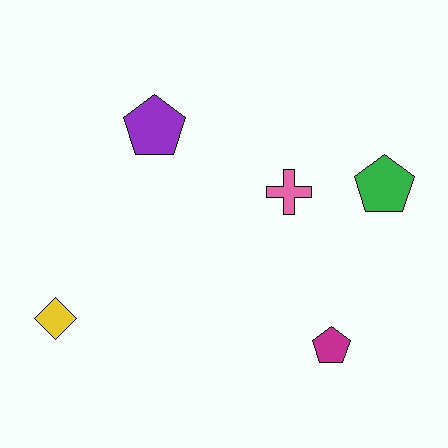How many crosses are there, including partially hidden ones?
There is 1 cross.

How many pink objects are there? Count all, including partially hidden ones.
There is 1 pink object.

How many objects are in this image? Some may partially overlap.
There are 5 objects.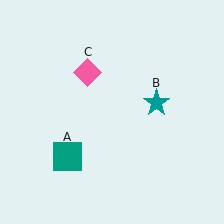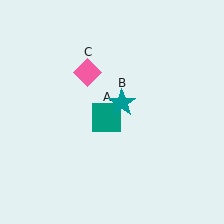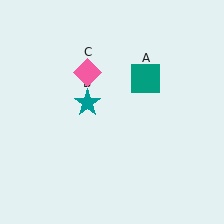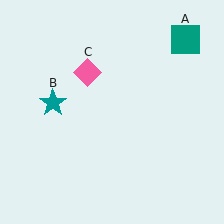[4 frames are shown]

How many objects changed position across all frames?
2 objects changed position: teal square (object A), teal star (object B).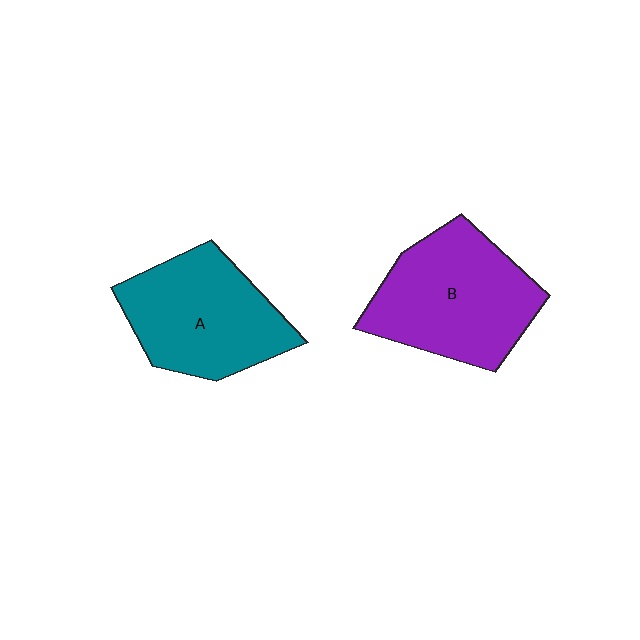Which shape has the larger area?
Shape B (purple).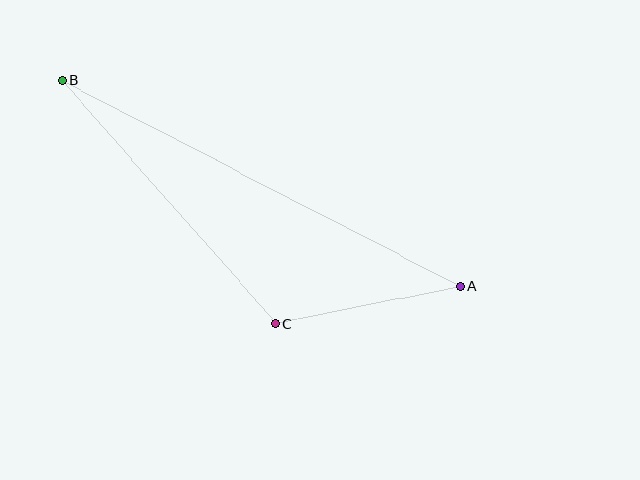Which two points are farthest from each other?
Points A and B are farthest from each other.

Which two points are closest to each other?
Points A and C are closest to each other.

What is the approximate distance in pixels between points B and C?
The distance between B and C is approximately 323 pixels.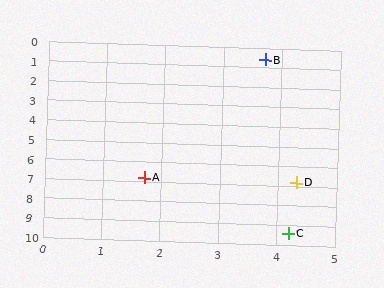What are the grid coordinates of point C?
Point C is at approximately (4.2, 9.4).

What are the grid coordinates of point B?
Point B is at approximately (3.7, 0.6).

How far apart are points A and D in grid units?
Points A and D are about 2.6 grid units apart.